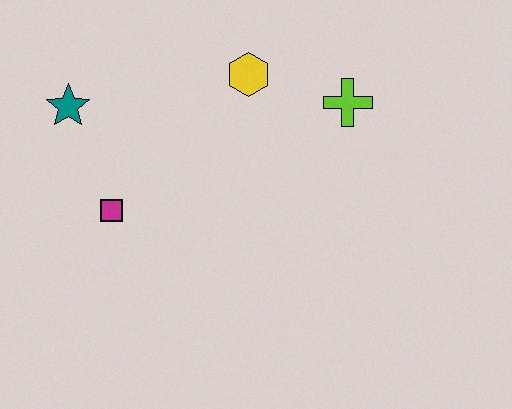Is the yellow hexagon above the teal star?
Yes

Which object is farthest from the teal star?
The lime cross is farthest from the teal star.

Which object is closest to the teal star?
The magenta square is closest to the teal star.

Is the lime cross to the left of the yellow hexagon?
No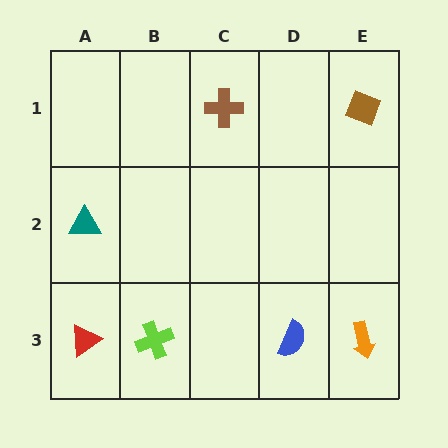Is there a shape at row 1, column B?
No, that cell is empty.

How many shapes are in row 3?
4 shapes.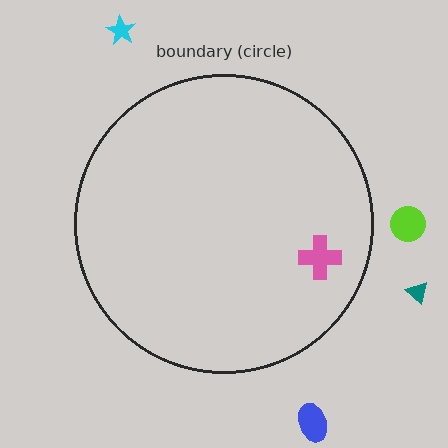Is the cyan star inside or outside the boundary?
Outside.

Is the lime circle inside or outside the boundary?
Outside.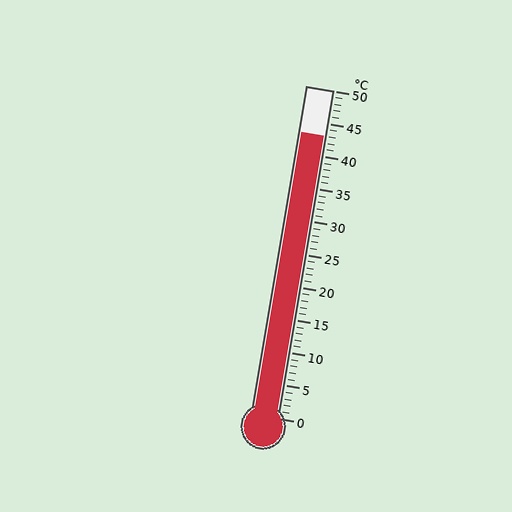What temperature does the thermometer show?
The thermometer shows approximately 43°C.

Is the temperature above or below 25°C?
The temperature is above 25°C.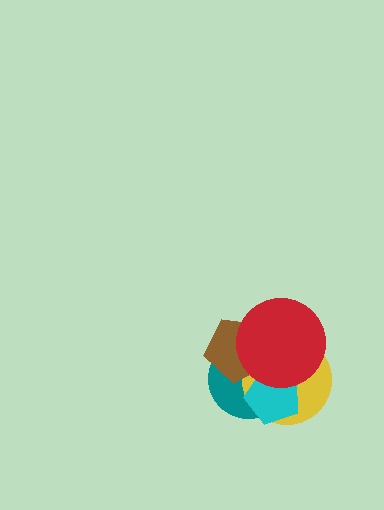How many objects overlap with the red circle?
4 objects overlap with the red circle.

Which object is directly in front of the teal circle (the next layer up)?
The yellow circle is directly in front of the teal circle.